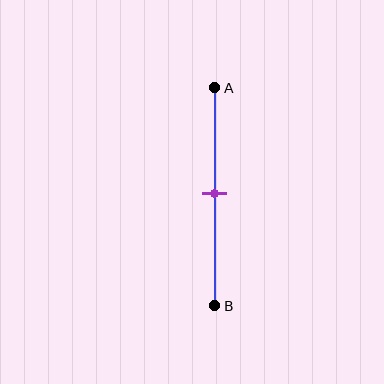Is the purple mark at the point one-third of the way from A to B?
No, the mark is at about 50% from A, not at the 33% one-third point.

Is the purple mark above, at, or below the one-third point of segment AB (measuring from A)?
The purple mark is below the one-third point of segment AB.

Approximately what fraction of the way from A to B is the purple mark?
The purple mark is approximately 50% of the way from A to B.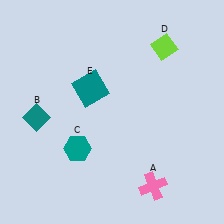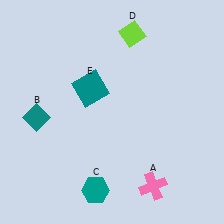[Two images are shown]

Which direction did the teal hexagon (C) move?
The teal hexagon (C) moved down.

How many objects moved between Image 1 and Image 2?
2 objects moved between the two images.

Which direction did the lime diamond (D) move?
The lime diamond (D) moved left.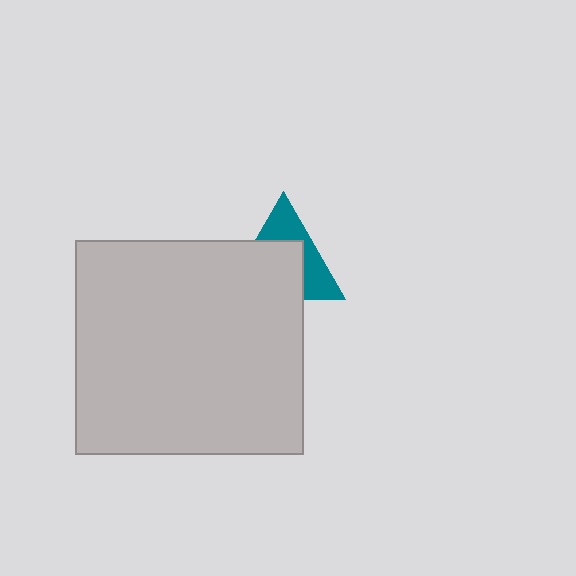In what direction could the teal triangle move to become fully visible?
The teal triangle could move up. That would shift it out from behind the light gray rectangle entirely.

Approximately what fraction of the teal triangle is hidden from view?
Roughly 58% of the teal triangle is hidden behind the light gray rectangle.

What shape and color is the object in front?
The object in front is a light gray rectangle.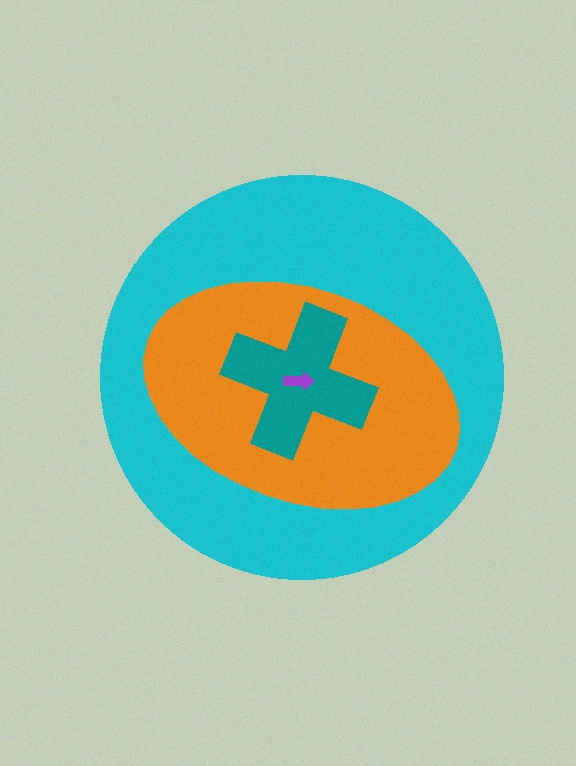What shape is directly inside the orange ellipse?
The teal cross.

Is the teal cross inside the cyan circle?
Yes.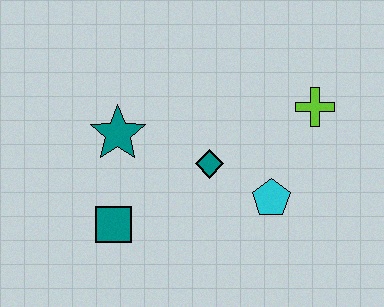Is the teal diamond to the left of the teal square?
No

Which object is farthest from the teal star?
The lime cross is farthest from the teal star.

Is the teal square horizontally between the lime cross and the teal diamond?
No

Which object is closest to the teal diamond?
The cyan pentagon is closest to the teal diamond.